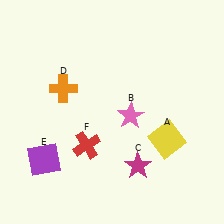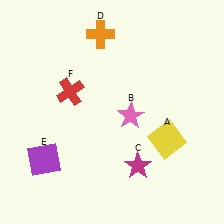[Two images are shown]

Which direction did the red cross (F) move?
The red cross (F) moved up.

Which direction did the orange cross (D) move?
The orange cross (D) moved up.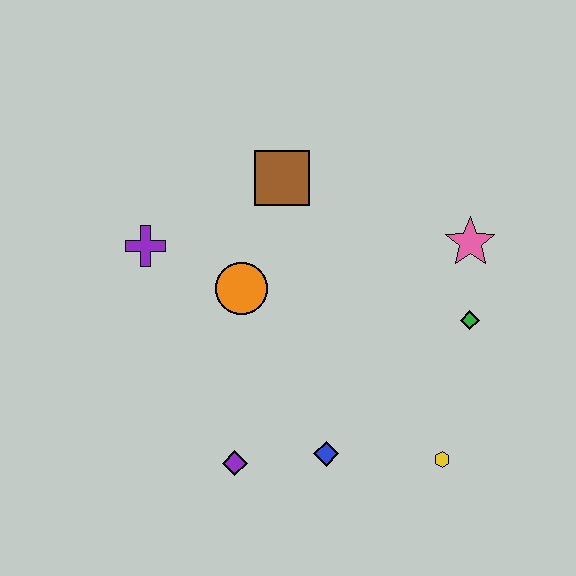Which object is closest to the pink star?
The green diamond is closest to the pink star.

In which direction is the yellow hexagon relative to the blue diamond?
The yellow hexagon is to the right of the blue diamond.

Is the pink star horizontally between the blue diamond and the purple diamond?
No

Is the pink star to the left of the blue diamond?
No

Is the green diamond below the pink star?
Yes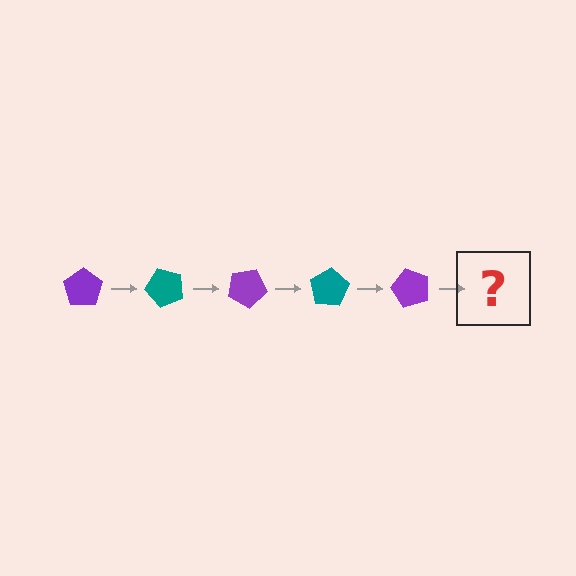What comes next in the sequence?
The next element should be a teal pentagon, rotated 250 degrees from the start.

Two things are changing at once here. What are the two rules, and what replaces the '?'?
The two rules are that it rotates 50 degrees each step and the color cycles through purple and teal. The '?' should be a teal pentagon, rotated 250 degrees from the start.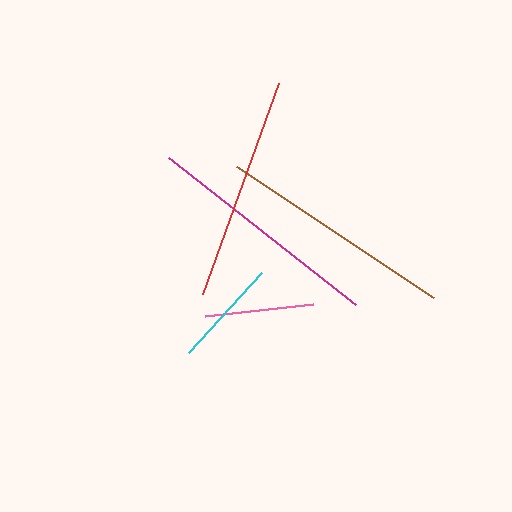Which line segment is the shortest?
The pink line is the shortest at approximately 108 pixels.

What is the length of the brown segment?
The brown segment is approximately 236 pixels long.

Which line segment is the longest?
The magenta line is the longest at approximately 238 pixels.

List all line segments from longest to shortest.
From longest to shortest: magenta, brown, red, cyan, pink.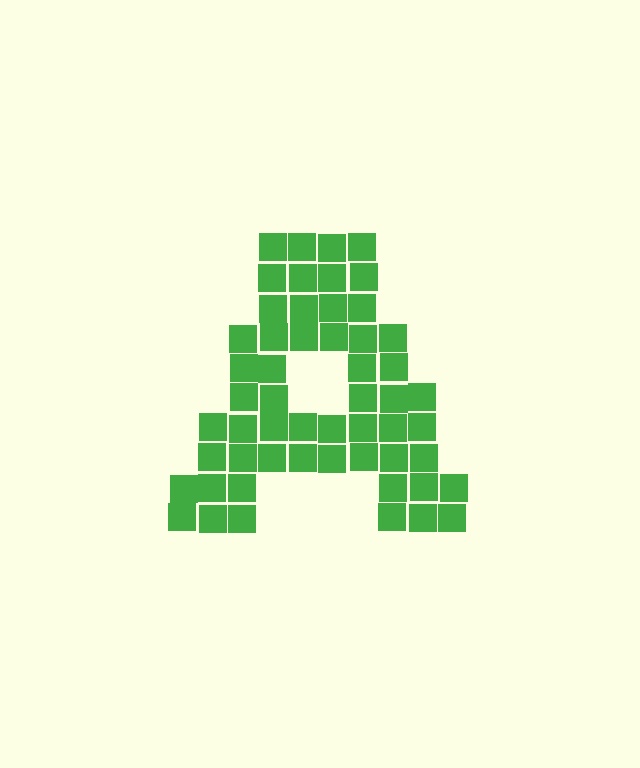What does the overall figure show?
The overall figure shows the letter A.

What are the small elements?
The small elements are squares.